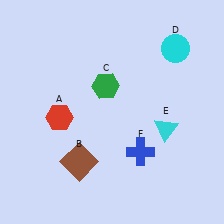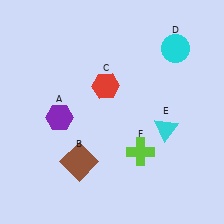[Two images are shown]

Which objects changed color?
A changed from red to purple. C changed from green to red. F changed from blue to lime.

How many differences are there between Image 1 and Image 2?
There are 3 differences between the two images.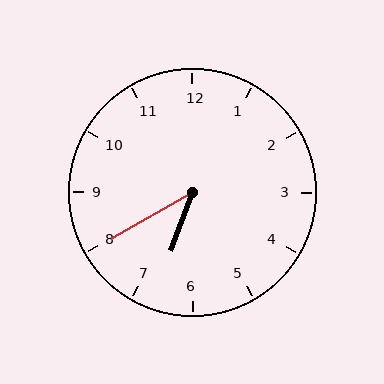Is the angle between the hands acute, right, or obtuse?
It is acute.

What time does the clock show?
6:40.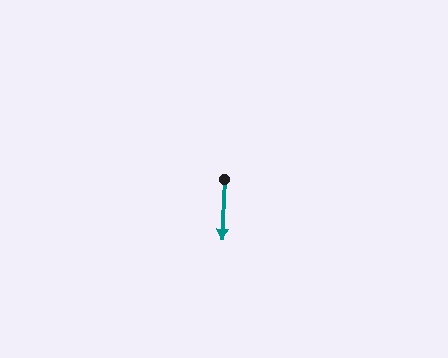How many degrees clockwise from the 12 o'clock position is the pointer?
Approximately 182 degrees.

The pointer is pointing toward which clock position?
Roughly 6 o'clock.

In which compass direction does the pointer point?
South.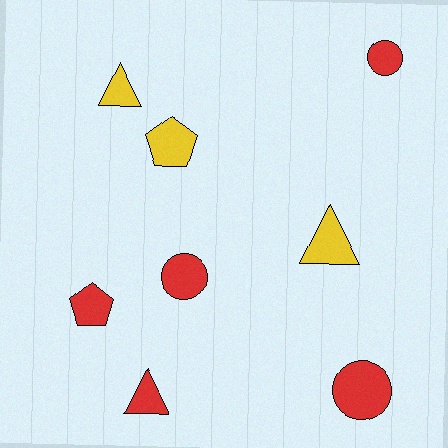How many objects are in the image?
There are 8 objects.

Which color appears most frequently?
Red, with 5 objects.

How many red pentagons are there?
There is 1 red pentagon.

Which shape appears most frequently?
Circle, with 3 objects.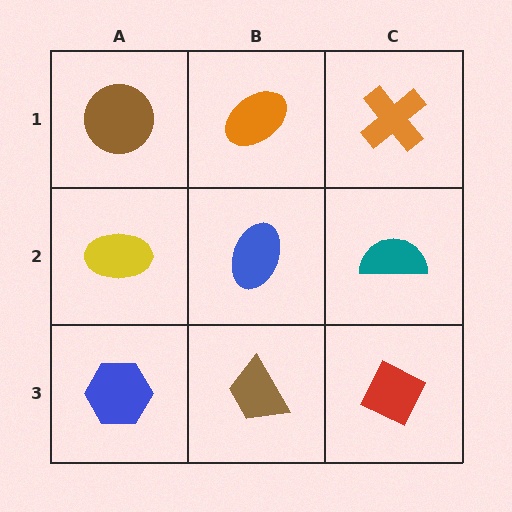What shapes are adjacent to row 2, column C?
An orange cross (row 1, column C), a red diamond (row 3, column C), a blue ellipse (row 2, column B).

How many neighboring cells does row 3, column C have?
2.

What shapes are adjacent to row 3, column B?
A blue ellipse (row 2, column B), a blue hexagon (row 3, column A), a red diamond (row 3, column C).